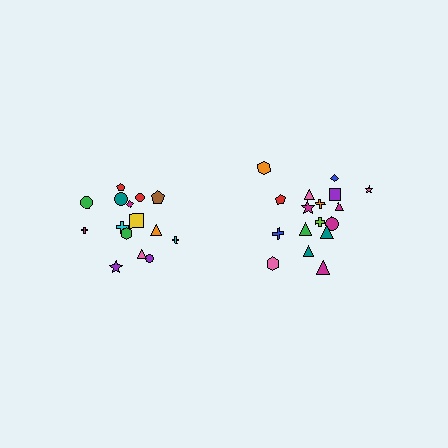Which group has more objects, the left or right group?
The right group.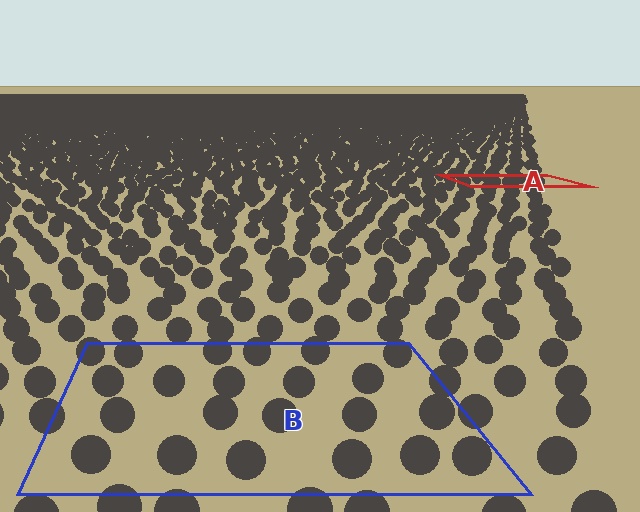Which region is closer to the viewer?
Region B is closer. The texture elements there are larger and more spread out.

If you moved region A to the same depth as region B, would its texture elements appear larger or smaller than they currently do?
They would appear larger. At a closer depth, the same texture elements are projected at a bigger on-screen size.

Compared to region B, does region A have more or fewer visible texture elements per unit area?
Region A has more texture elements per unit area — they are packed more densely because it is farther away.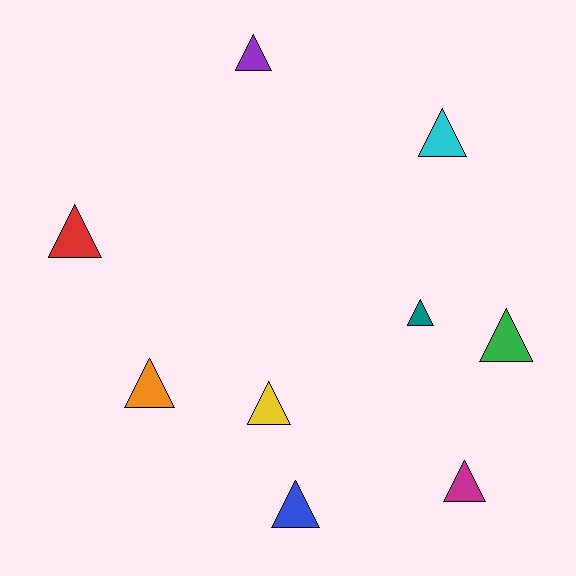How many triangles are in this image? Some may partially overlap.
There are 9 triangles.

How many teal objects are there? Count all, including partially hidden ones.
There is 1 teal object.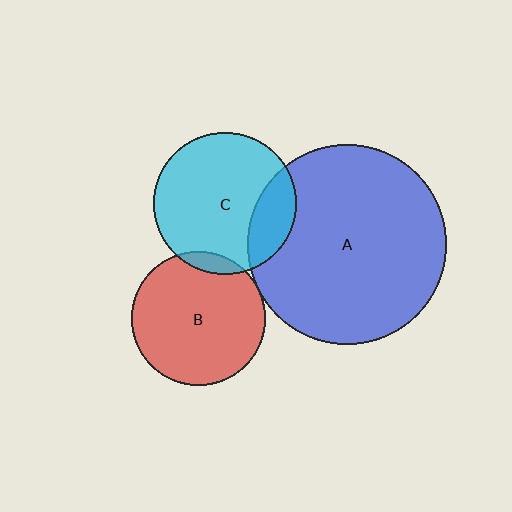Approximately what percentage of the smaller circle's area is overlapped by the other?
Approximately 5%.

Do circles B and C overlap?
Yes.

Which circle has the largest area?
Circle A (blue).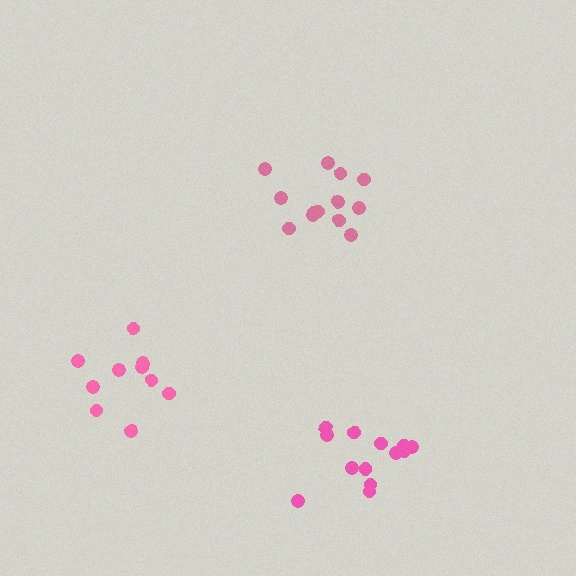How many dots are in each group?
Group 1: 13 dots, Group 2: 13 dots, Group 3: 10 dots (36 total).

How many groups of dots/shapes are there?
There are 3 groups.